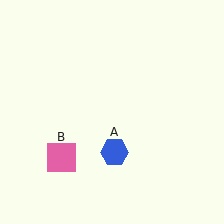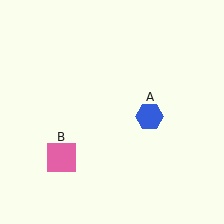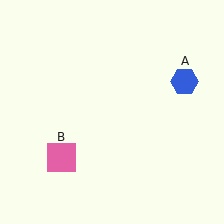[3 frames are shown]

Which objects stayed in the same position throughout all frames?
Pink square (object B) remained stationary.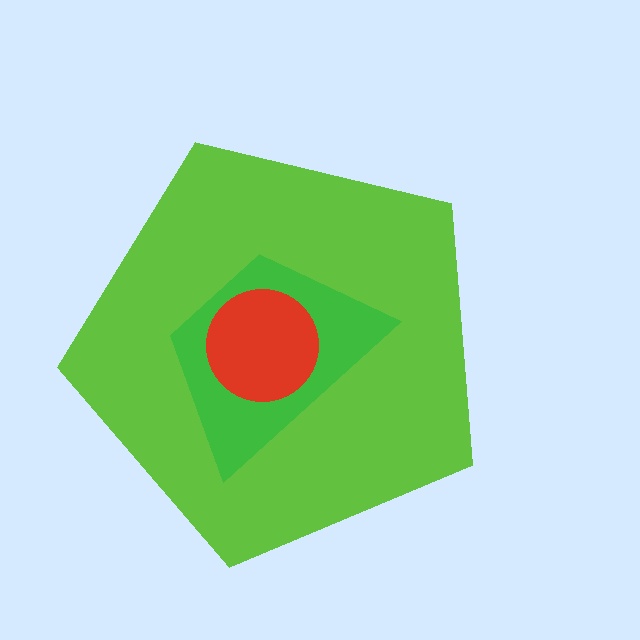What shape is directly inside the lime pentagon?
The green trapezoid.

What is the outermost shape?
The lime pentagon.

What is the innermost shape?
The red circle.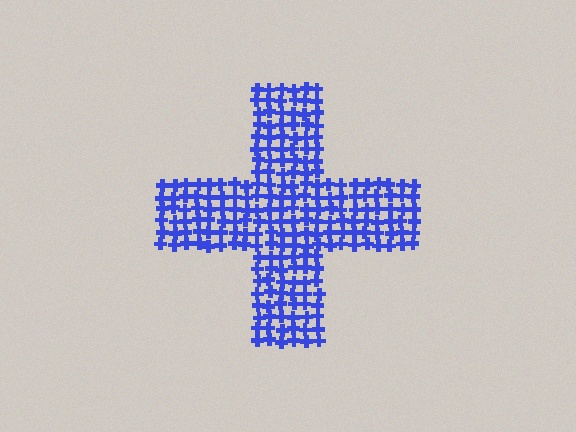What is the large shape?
The large shape is a cross.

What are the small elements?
The small elements are crosses.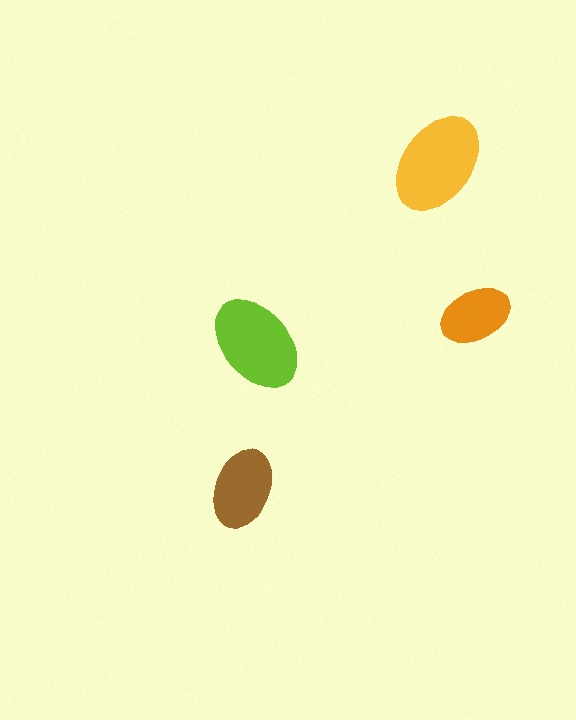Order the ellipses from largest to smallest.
the yellow one, the lime one, the brown one, the orange one.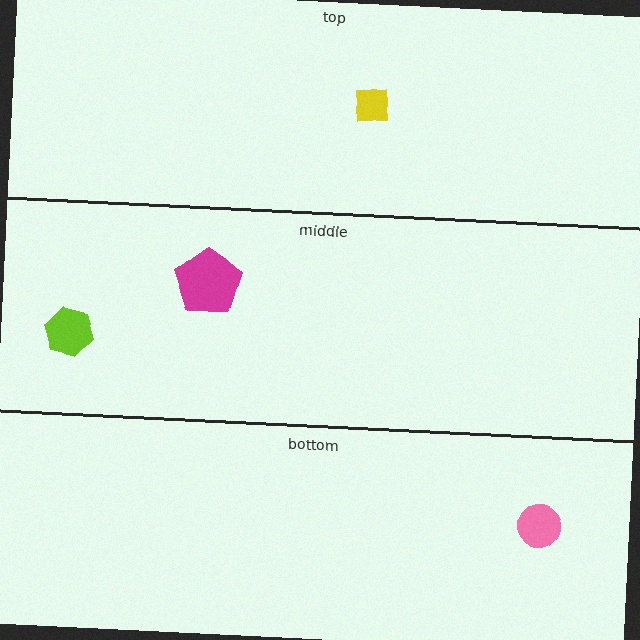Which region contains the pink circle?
The bottom region.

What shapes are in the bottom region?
The pink circle.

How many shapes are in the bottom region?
1.